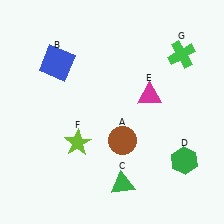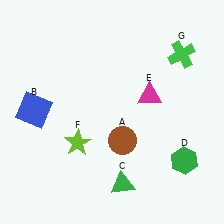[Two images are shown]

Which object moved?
The blue square (B) moved down.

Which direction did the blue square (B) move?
The blue square (B) moved down.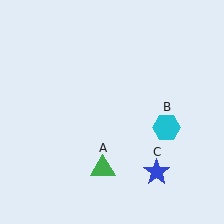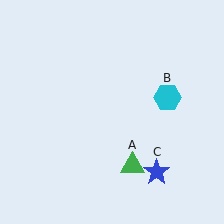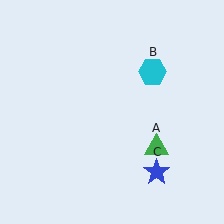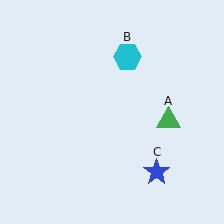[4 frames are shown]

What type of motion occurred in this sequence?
The green triangle (object A), cyan hexagon (object B) rotated counterclockwise around the center of the scene.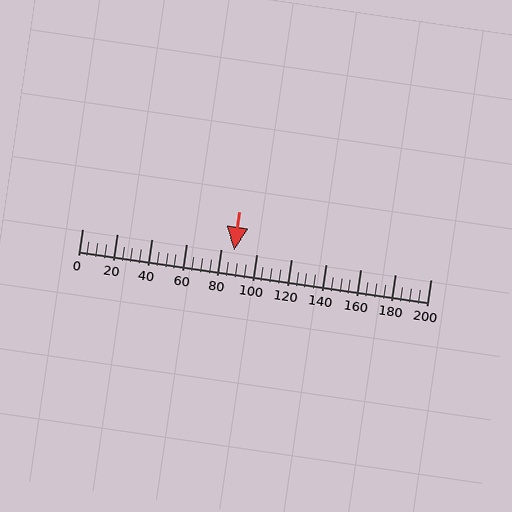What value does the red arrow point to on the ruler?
The red arrow points to approximately 87.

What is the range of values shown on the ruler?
The ruler shows values from 0 to 200.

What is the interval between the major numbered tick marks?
The major tick marks are spaced 20 units apart.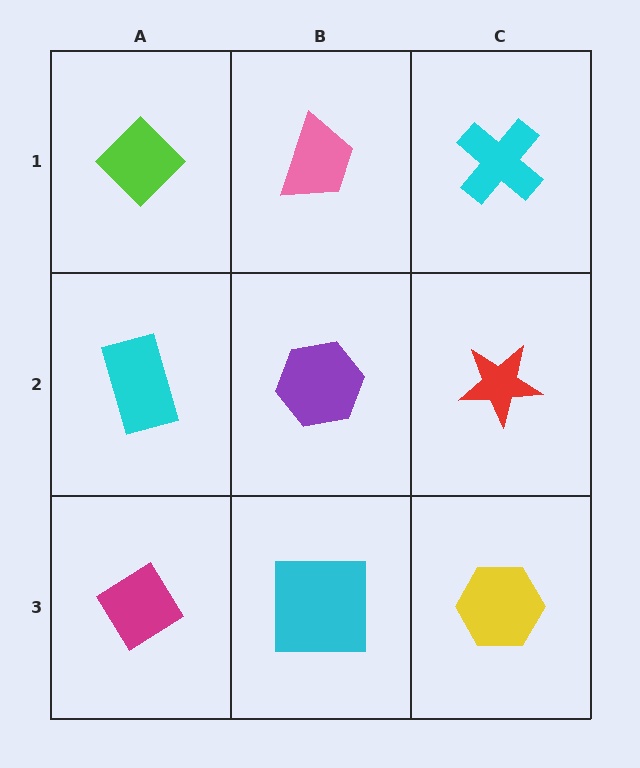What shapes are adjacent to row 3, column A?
A cyan rectangle (row 2, column A), a cyan square (row 3, column B).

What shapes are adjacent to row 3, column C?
A red star (row 2, column C), a cyan square (row 3, column B).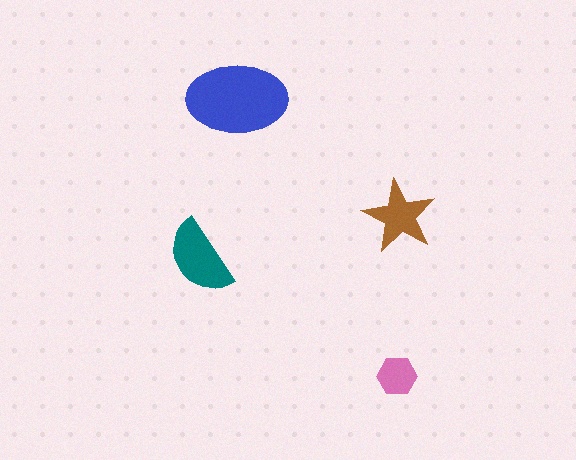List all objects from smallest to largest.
The pink hexagon, the brown star, the teal semicircle, the blue ellipse.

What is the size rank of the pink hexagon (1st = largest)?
4th.